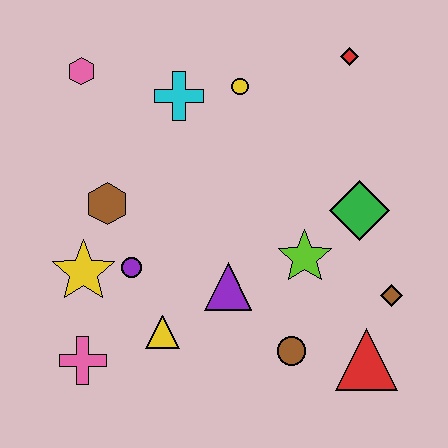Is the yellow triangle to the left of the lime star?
Yes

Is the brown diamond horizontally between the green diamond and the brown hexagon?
No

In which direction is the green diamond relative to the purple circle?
The green diamond is to the right of the purple circle.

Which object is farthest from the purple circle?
The red diamond is farthest from the purple circle.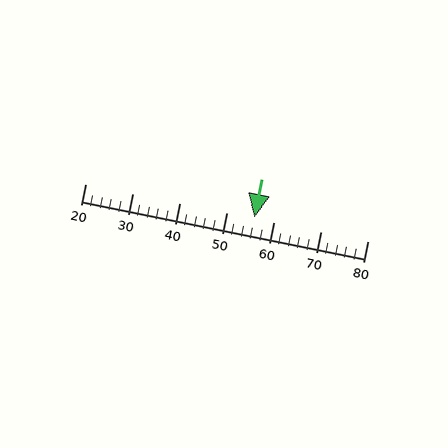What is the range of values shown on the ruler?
The ruler shows values from 20 to 80.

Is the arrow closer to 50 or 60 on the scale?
The arrow is closer to 60.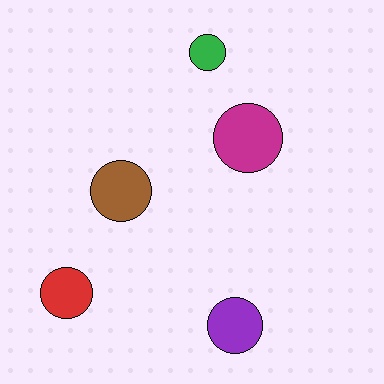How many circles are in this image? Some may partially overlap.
There are 5 circles.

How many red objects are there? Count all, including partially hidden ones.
There is 1 red object.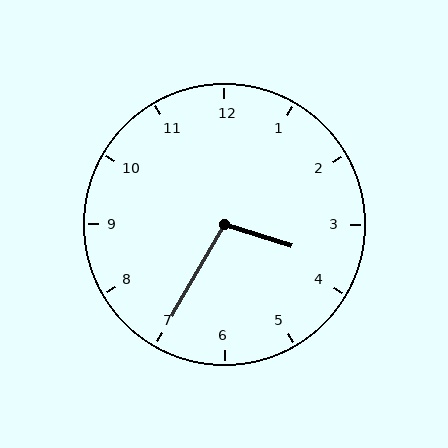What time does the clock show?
3:35.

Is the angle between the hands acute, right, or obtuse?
It is obtuse.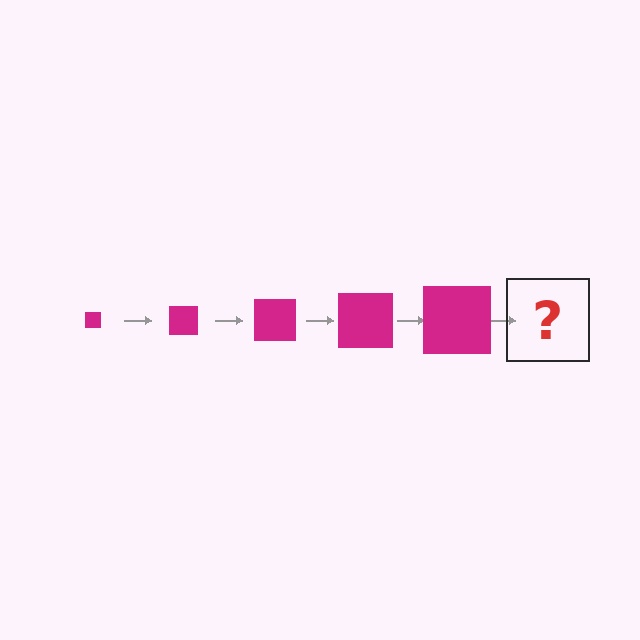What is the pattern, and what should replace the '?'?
The pattern is that the square gets progressively larger each step. The '?' should be a magenta square, larger than the previous one.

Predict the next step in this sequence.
The next step is a magenta square, larger than the previous one.